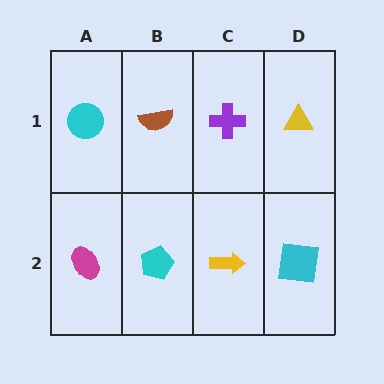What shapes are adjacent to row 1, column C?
A yellow arrow (row 2, column C), a brown semicircle (row 1, column B), a yellow triangle (row 1, column D).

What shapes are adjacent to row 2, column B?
A brown semicircle (row 1, column B), a magenta ellipse (row 2, column A), a yellow arrow (row 2, column C).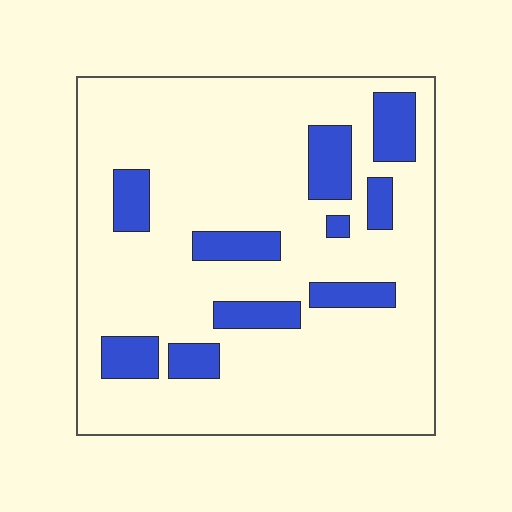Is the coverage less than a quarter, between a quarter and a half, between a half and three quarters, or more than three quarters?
Less than a quarter.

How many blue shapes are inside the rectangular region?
10.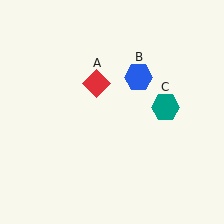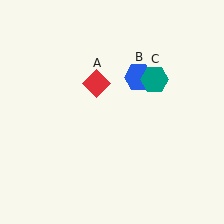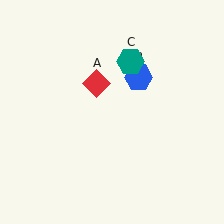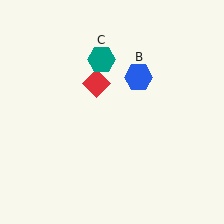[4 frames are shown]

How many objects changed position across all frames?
1 object changed position: teal hexagon (object C).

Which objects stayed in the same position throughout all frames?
Red diamond (object A) and blue hexagon (object B) remained stationary.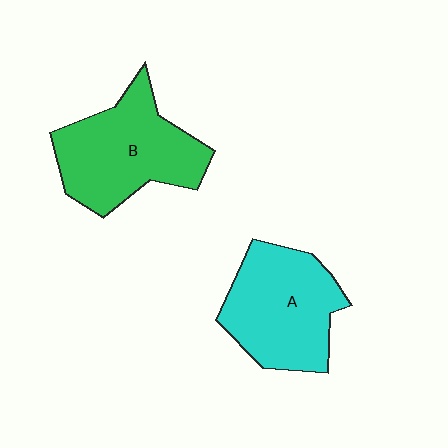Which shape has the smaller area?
Shape A (cyan).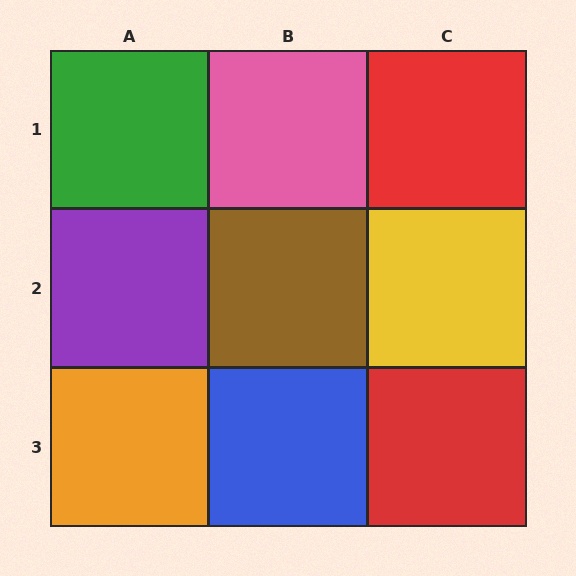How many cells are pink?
1 cell is pink.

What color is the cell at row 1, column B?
Pink.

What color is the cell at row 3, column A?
Orange.